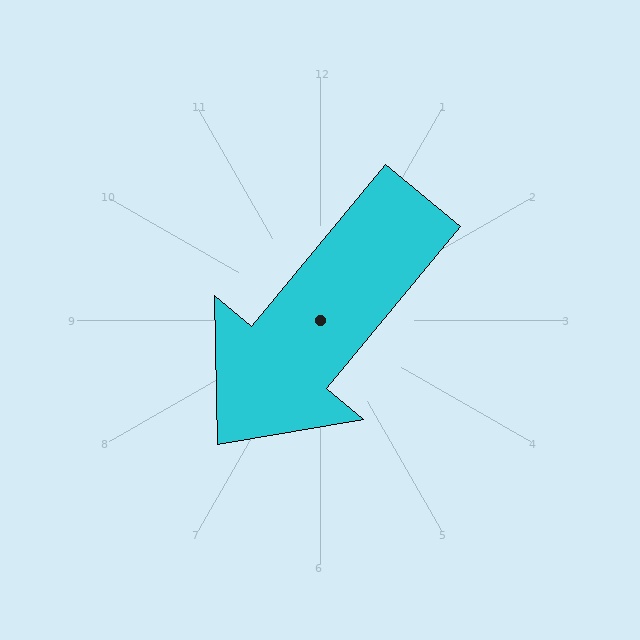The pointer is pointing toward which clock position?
Roughly 7 o'clock.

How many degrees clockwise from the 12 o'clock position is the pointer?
Approximately 220 degrees.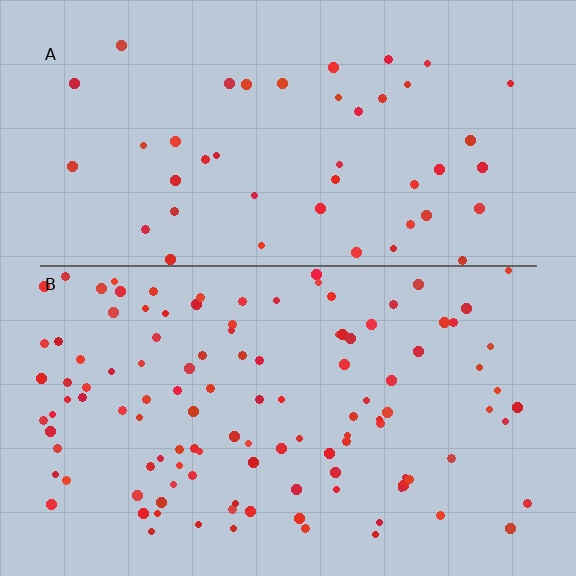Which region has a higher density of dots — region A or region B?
B (the bottom).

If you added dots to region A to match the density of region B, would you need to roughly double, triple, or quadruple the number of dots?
Approximately triple.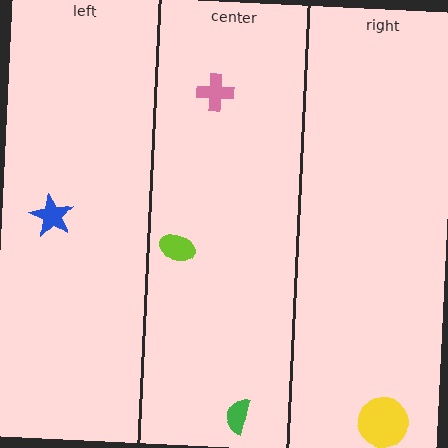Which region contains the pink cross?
The center region.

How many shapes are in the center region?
3.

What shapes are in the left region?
The blue star.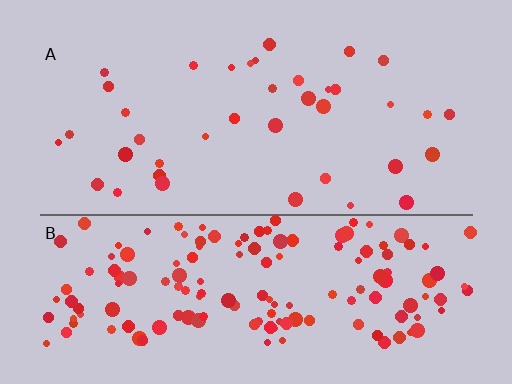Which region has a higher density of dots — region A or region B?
B (the bottom).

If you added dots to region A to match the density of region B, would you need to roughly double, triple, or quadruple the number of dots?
Approximately quadruple.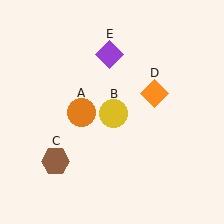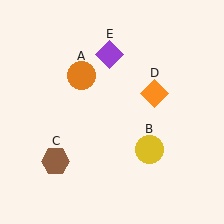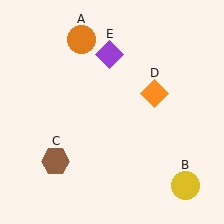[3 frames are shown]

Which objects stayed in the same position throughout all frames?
Brown hexagon (object C) and orange diamond (object D) and purple diamond (object E) remained stationary.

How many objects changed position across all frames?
2 objects changed position: orange circle (object A), yellow circle (object B).